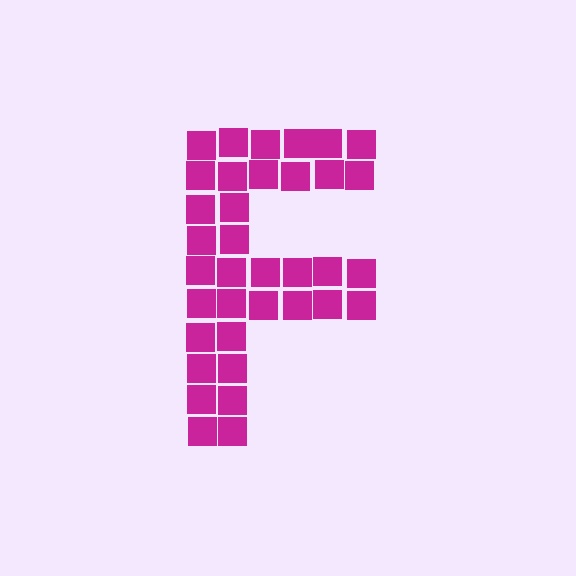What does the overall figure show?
The overall figure shows the letter F.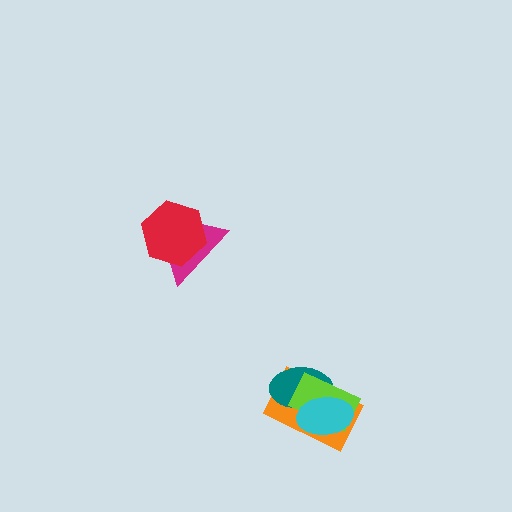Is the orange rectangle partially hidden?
Yes, it is partially covered by another shape.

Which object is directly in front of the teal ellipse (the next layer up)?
The lime rectangle is directly in front of the teal ellipse.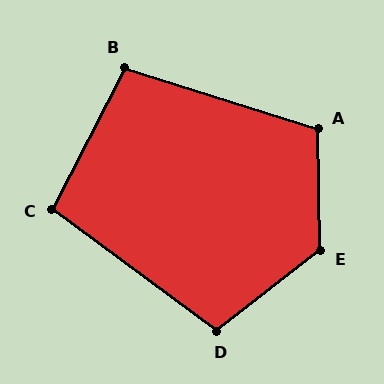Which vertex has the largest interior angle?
E, at approximately 127 degrees.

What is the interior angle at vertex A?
Approximately 108 degrees (obtuse).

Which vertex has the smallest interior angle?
C, at approximately 99 degrees.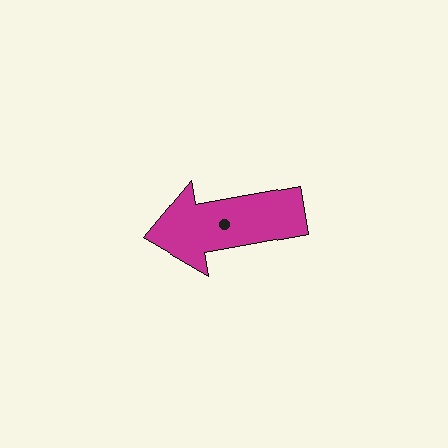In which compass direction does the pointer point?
West.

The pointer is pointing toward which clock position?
Roughly 9 o'clock.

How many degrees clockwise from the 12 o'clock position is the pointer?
Approximately 260 degrees.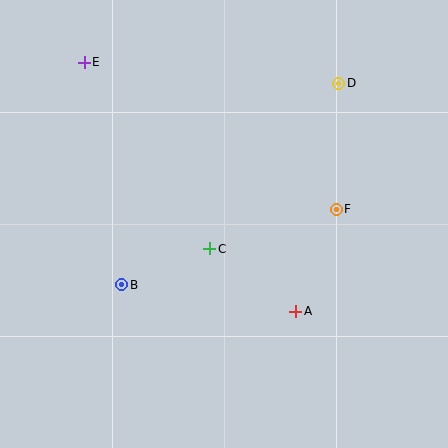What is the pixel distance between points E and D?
The distance between E and D is 255 pixels.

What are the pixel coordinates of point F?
Point F is at (336, 209).